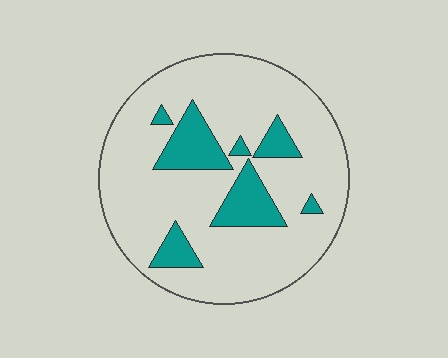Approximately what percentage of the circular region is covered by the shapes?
Approximately 20%.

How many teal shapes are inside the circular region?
7.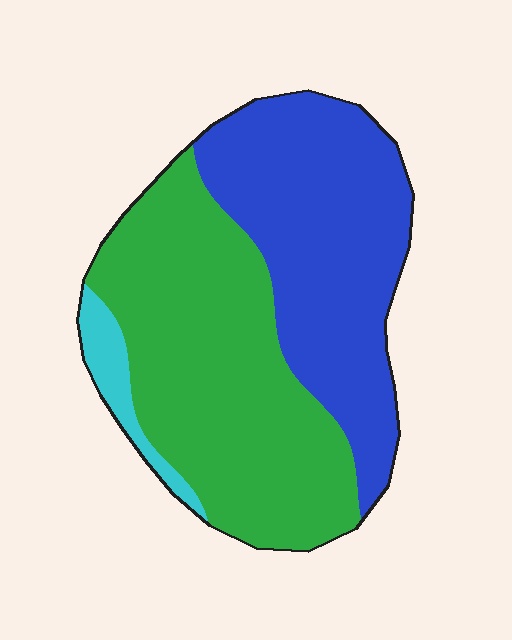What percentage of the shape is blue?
Blue covers around 45% of the shape.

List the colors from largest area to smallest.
From largest to smallest: green, blue, cyan.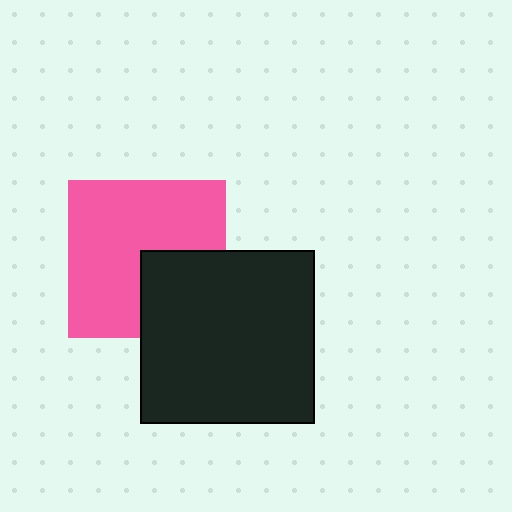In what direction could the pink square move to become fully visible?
The pink square could move toward the upper-left. That would shift it out from behind the black square entirely.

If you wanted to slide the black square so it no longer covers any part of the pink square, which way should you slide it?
Slide it toward the lower-right — that is the most direct way to separate the two shapes.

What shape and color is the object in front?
The object in front is a black square.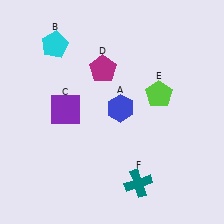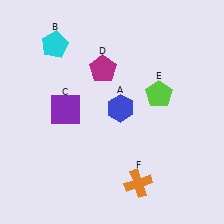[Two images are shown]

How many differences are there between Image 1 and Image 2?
There is 1 difference between the two images.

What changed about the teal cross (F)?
In Image 1, F is teal. In Image 2, it changed to orange.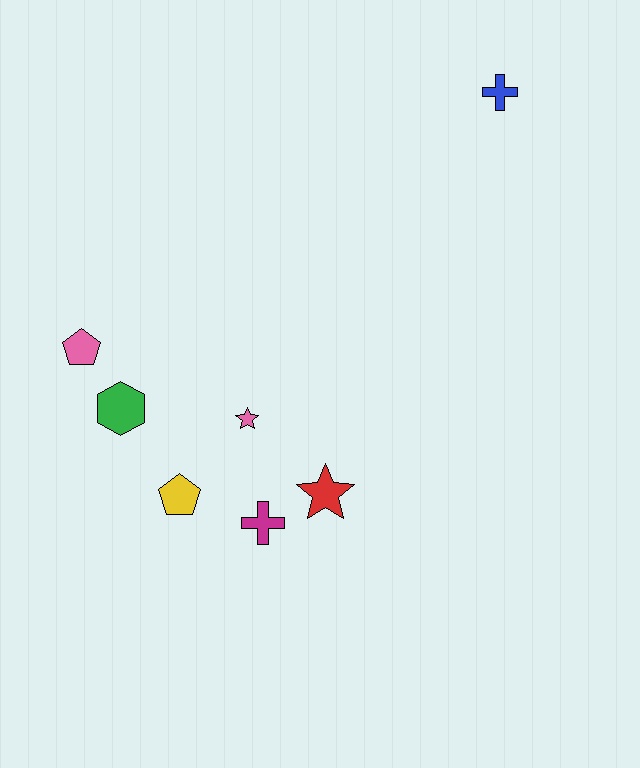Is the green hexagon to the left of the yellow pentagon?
Yes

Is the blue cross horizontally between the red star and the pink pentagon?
No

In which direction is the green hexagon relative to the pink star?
The green hexagon is to the left of the pink star.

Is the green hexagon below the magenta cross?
No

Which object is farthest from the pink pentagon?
The blue cross is farthest from the pink pentagon.